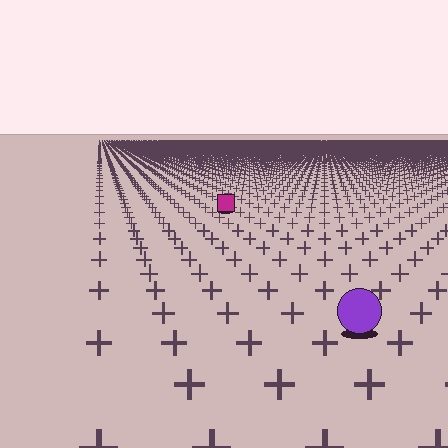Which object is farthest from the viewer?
The magenta square is farthest from the viewer. It appears smaller and the ground texture around it is denser.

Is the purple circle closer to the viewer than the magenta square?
Yes. The purple circle is closer — you can tell from the texture gradient: the ground texture is coarser near it.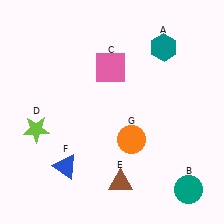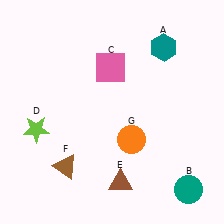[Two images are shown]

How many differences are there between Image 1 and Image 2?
There is 1 difference between the two images.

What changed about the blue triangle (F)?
In Image 1, F is blue. In Image 2, it changed to brown.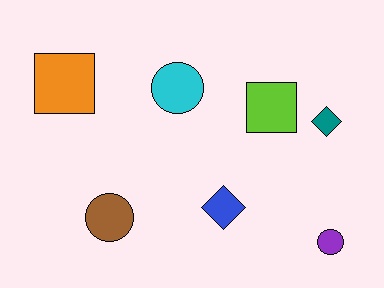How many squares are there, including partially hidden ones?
There are 2 squares.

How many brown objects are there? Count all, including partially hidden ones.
There is 1 brown object.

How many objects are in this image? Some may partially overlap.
There are 7 objects.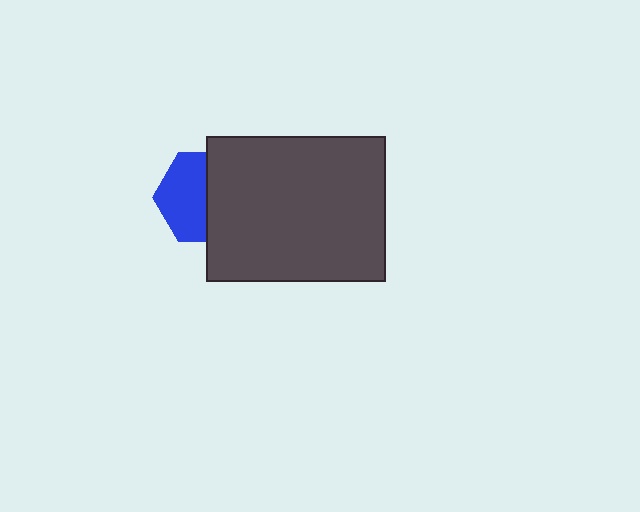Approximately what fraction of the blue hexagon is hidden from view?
Roughly 48% of the blue hexagon is hidden behind the dark gray rectangle.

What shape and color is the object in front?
The object in front is a dark gray rectangle.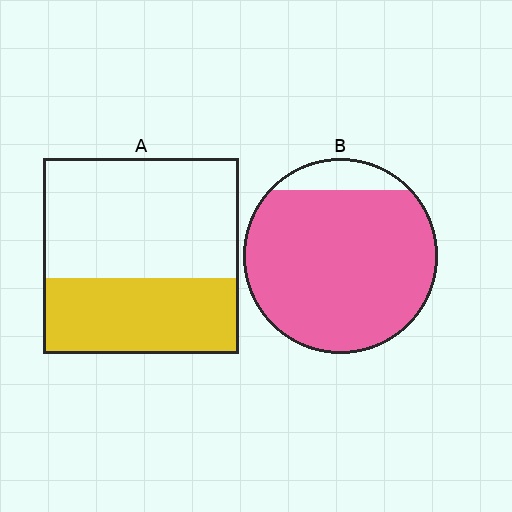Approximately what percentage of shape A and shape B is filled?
A is approximately 40% and B is approximately 90%.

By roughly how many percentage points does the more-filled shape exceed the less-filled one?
By roughly 50 percentage points (B over A).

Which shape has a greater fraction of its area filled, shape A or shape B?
Shape B.